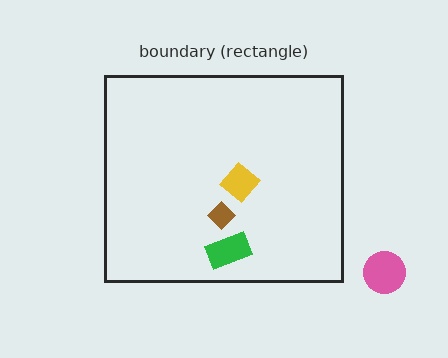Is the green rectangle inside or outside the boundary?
Inside.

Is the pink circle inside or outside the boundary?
Outside.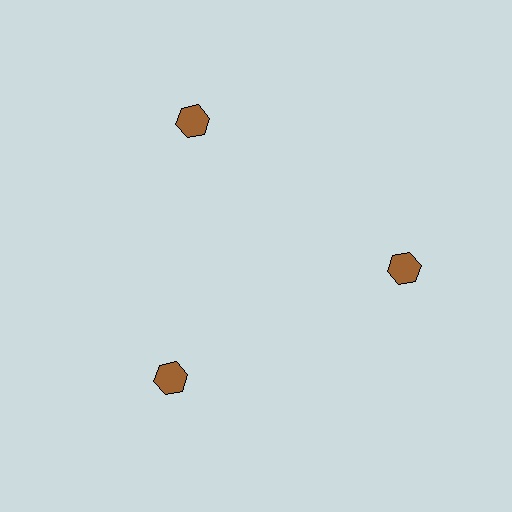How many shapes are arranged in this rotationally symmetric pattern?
There are 3 shapes, arranged in 3 groups of 1.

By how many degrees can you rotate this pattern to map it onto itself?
The pattern maps onto itself every 120 degrees of rotation.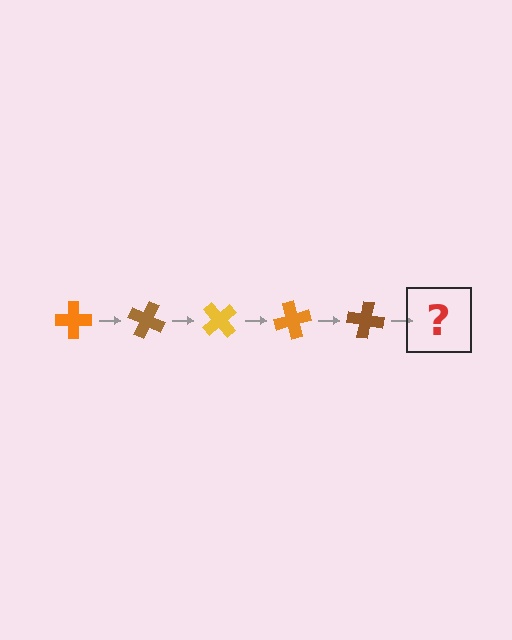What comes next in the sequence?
The next element should be a yellow cross, rotated 125 degrees from the start.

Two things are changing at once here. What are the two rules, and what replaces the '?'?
The two rules are that it rotates 25 degrees each step and the color cycles through orange, brown, and yellow. The '?' should be a yellow cross, rotated 125 degrees from the start.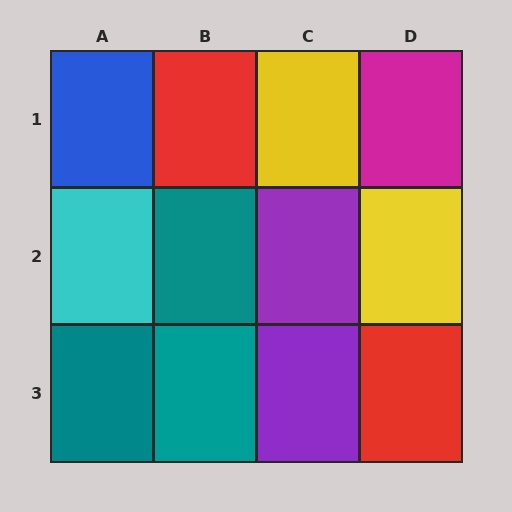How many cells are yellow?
2 cells are yellow.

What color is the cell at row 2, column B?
Teal.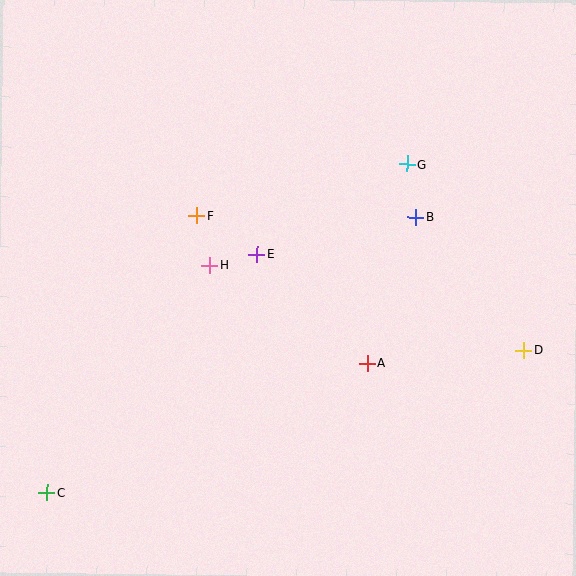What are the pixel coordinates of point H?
Point H is at (210, 265).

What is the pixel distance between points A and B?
The distance between A and B is 154 pixels.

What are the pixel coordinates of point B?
Point B is at (416, 217).